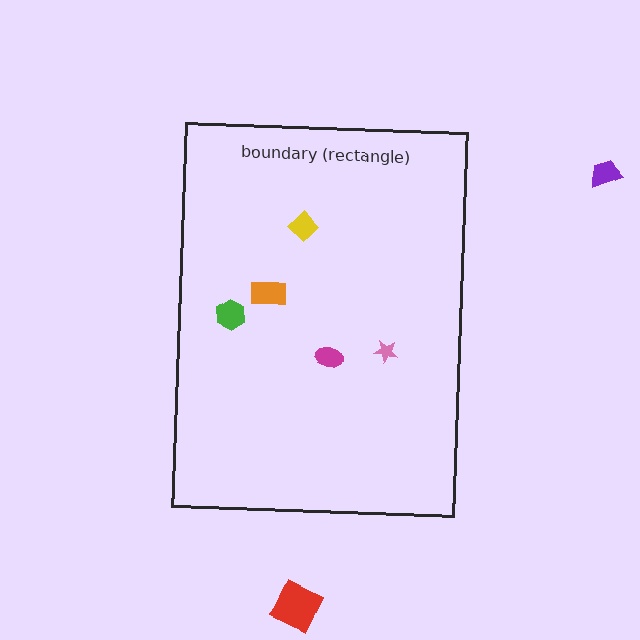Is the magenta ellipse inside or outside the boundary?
Inside.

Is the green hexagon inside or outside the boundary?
Inside.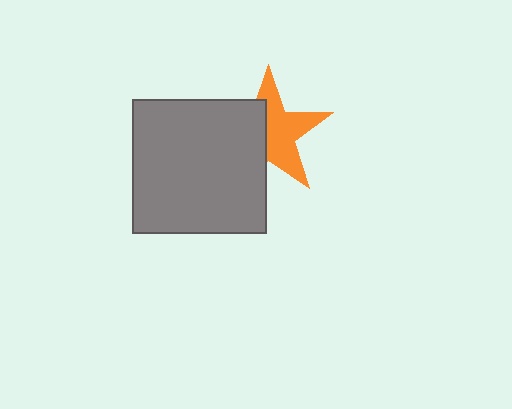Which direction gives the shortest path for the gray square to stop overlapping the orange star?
Moving left gives the shortest separation.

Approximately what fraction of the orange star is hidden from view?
Roughly 45% of the orange star is hidden behind the gray square.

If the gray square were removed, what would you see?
You would see the complete orange star.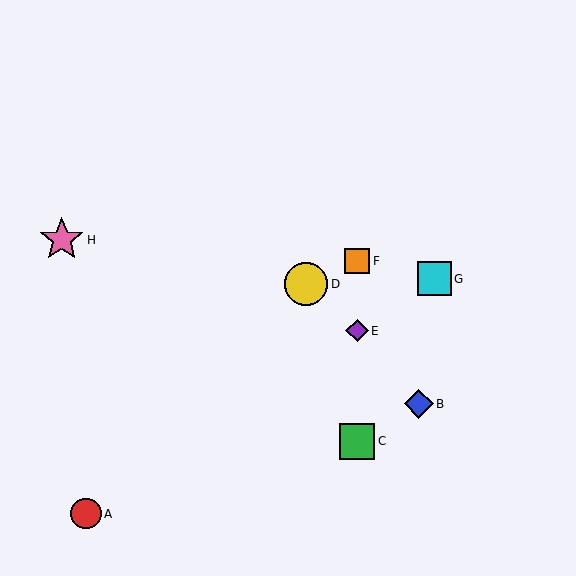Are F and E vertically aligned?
Yes, both are at x≈357.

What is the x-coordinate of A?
Object A is at x≈86.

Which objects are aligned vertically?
Objects C, E, F are aligned vertically.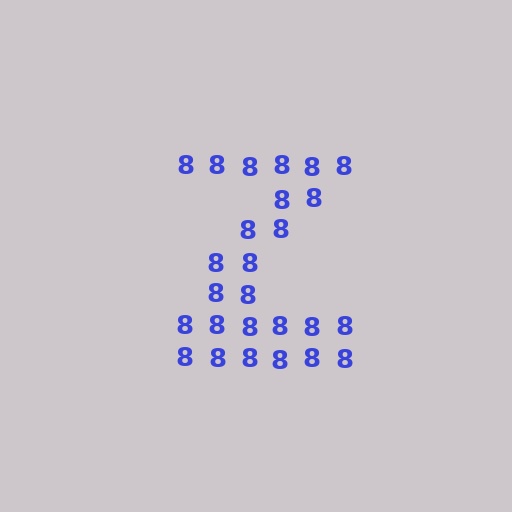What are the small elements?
The small elements are digit 8's.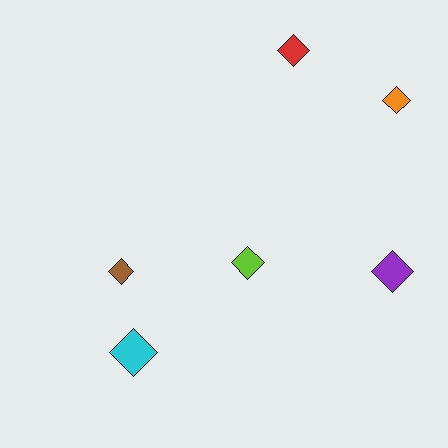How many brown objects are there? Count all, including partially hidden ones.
There is 1 brown object.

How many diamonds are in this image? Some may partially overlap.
There are 6 diamonds.